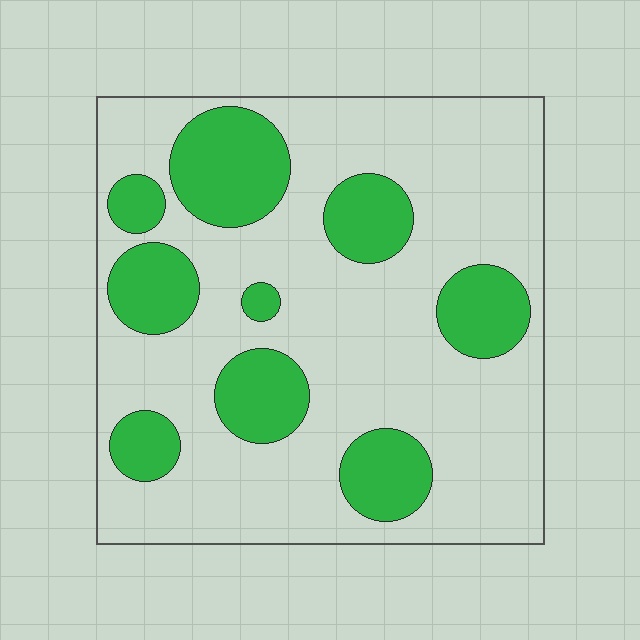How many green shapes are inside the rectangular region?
9.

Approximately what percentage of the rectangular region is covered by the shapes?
Approximately 25%.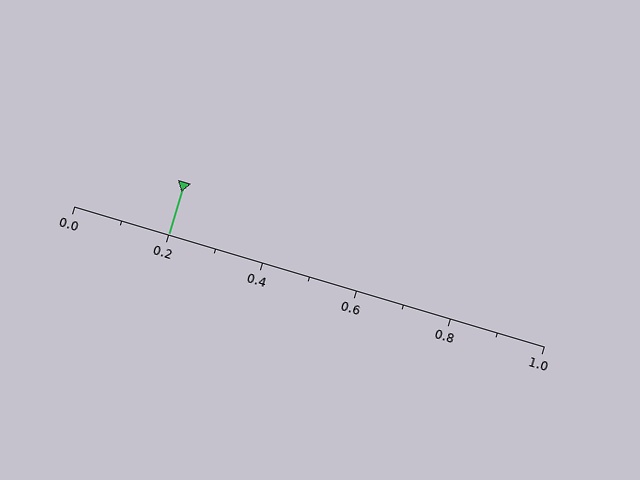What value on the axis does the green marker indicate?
The marker indicates approximately 0.2.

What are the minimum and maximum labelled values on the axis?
The axis runs from 0.0 to 1.0.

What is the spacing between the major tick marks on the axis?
The major ticks are spaced 0.2 apart.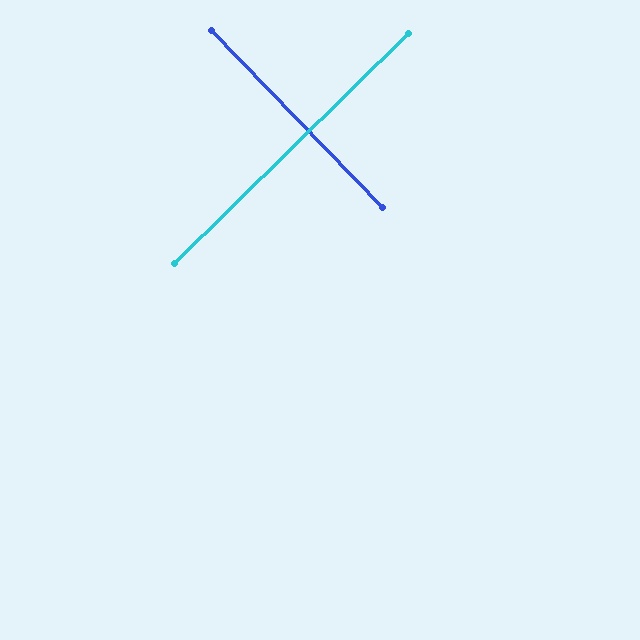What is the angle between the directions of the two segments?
Approximately 90 degrees.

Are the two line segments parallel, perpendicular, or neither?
Perpendicular — they meet at approximately 90°.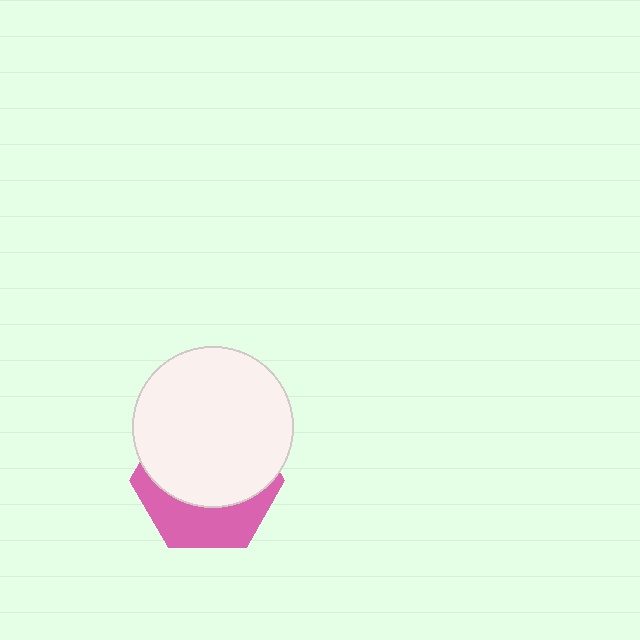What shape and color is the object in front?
The object in front is a white circle.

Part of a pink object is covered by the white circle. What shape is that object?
It is a hexagon.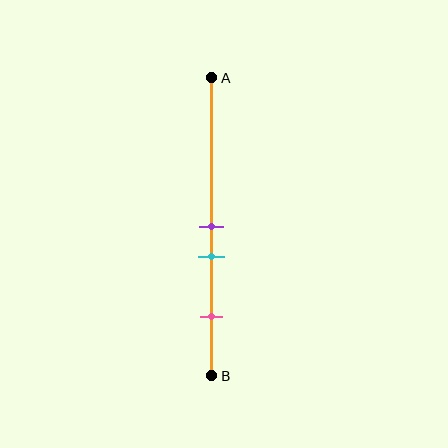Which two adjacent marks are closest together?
The purple and cyan marks are the closest adjacent pair.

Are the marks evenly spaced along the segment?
No, the marks are not evenly spaced.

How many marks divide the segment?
There are 3 marks dividing the segment.